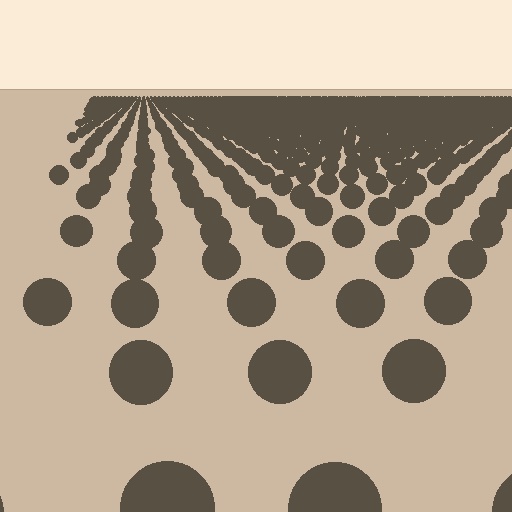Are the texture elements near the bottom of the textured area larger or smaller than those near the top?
Larger. Near the bottom, elements are closer to the viewer and appear at a bigger on-screen size.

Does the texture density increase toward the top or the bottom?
Density increases toward the top.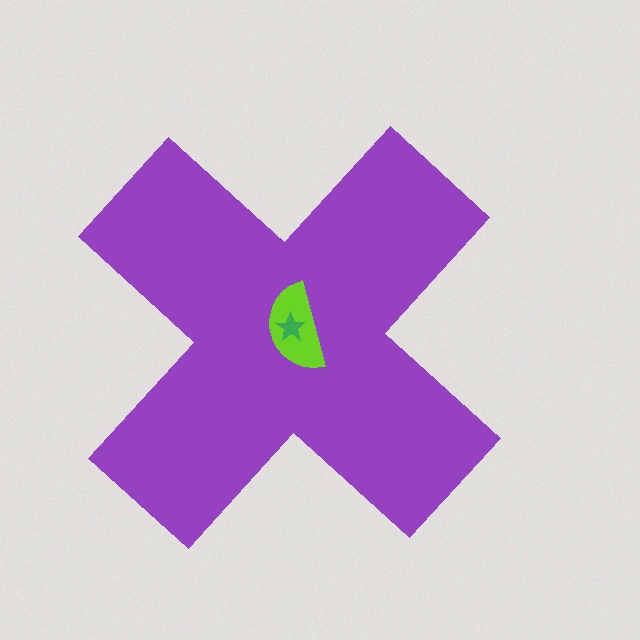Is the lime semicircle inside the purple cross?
Yes.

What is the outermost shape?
The purple cross.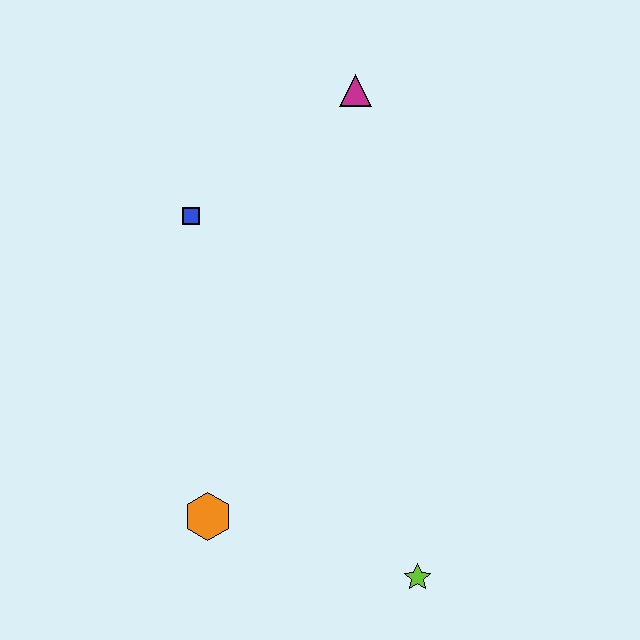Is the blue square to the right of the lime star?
No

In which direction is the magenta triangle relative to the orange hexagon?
The magenta triangle is above the orange hexagon.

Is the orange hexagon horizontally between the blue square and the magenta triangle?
Yes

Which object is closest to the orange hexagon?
The lime star is closest to the orange hexagon.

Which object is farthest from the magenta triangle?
The lime star is farthest from the magenta triangle.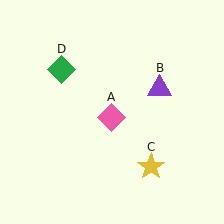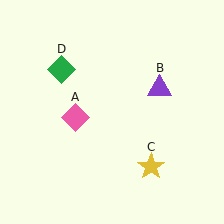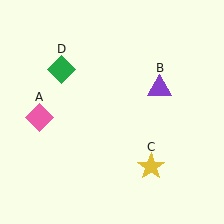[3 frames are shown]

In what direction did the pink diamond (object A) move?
The pink diamond (object A) moved left.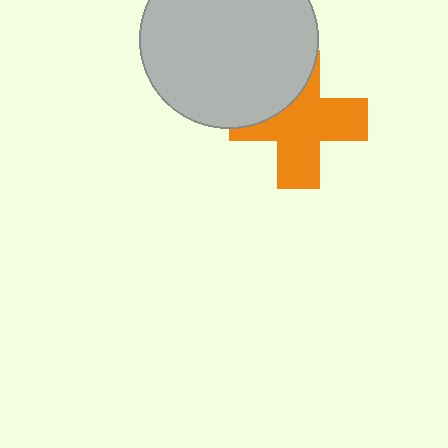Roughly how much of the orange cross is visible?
Most of it is visible (roughly 69%).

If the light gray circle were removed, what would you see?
You would see the complete orange cross.